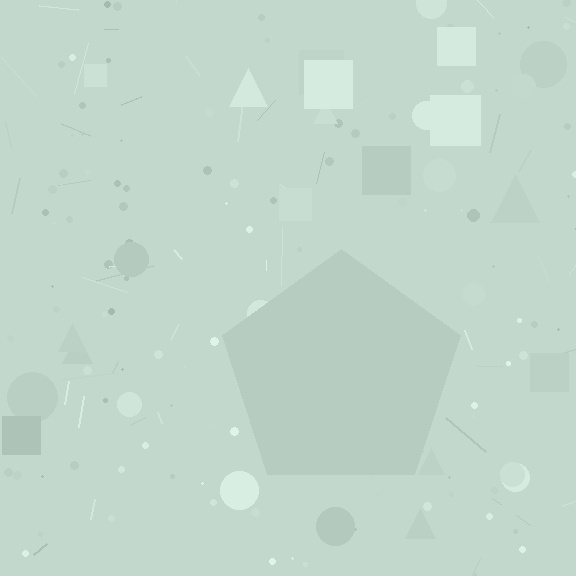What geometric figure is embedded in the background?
A pentagon is embedded in the background.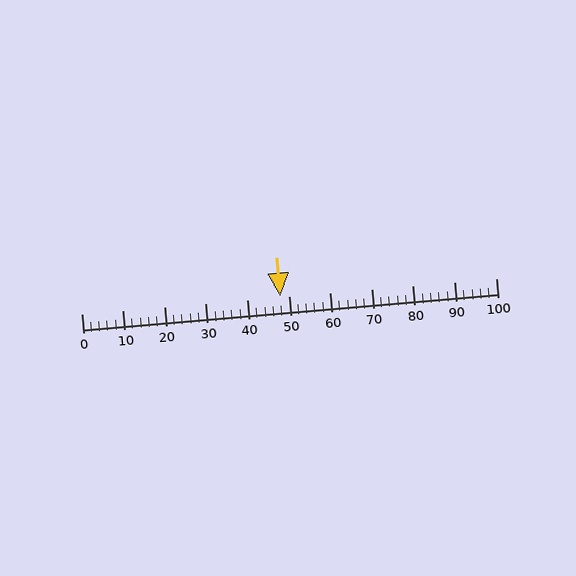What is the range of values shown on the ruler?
The ruler shows values from 0 to 100.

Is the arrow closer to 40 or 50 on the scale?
The arrow is closer to 50.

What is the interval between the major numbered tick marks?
The major tick marks are spaced 10 units apart.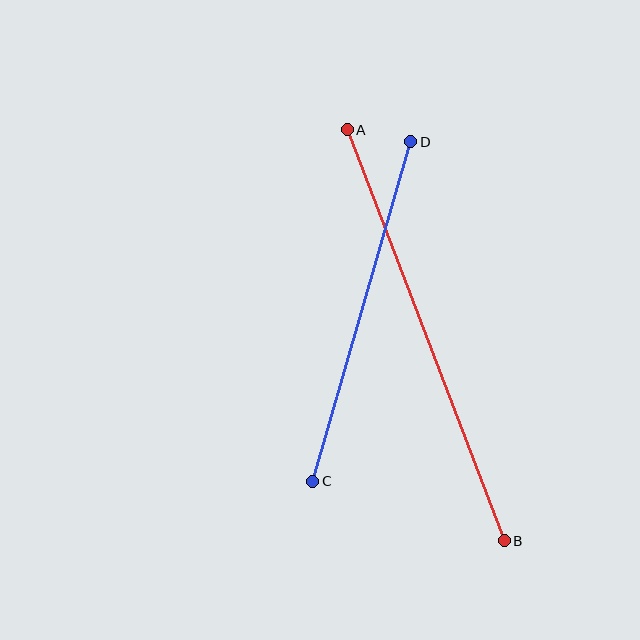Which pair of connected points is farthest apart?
Points A and B are farthest apart.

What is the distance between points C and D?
The distance is approximately 353 pixels.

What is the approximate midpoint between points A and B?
The midpoint is at approximately (426, 335) pixels.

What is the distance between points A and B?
The distance is approximately 440 pixels.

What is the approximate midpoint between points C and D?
The midpoint is at approximately (362, 311) pixels.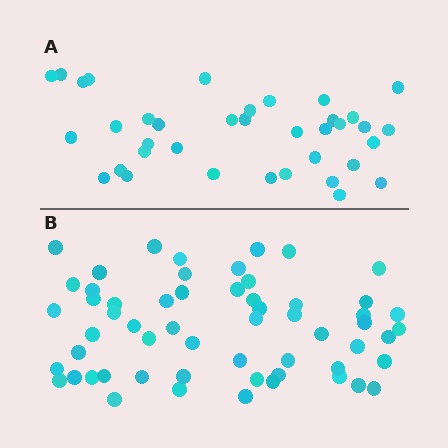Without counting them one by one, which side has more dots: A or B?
Region B (the bottom region) has more dots.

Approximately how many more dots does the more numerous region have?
Region B has approximately 20 more dots than region A.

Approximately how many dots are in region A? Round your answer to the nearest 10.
About 40 dots. (The exact count is 37, which rounds to 40.)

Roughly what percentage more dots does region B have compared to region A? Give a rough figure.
About 55% more.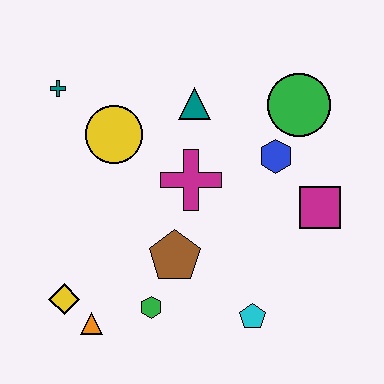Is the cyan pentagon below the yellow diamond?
Yes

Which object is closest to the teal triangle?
The magenta cross is closest to the teal triangle.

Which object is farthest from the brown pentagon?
The teal cross is farthest from the brown pentagon.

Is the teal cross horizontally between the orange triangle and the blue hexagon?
No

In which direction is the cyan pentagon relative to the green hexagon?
The cyan pentagon is to the right of the green hexagon.